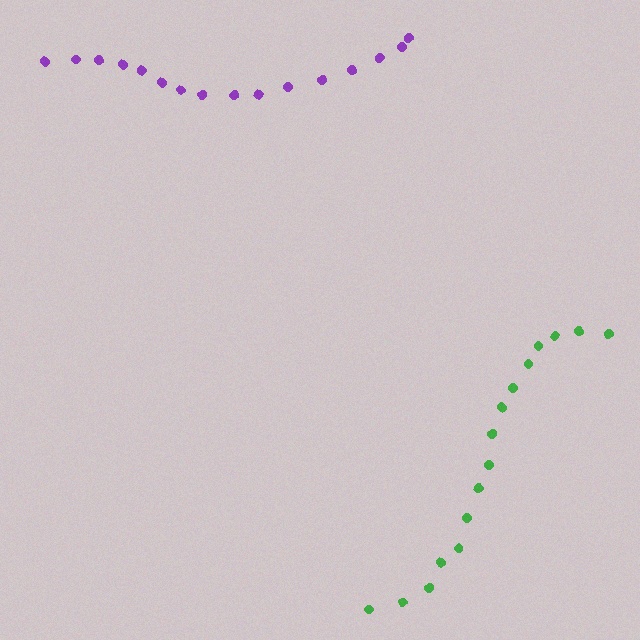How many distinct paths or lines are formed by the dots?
There are 2 distinct paths.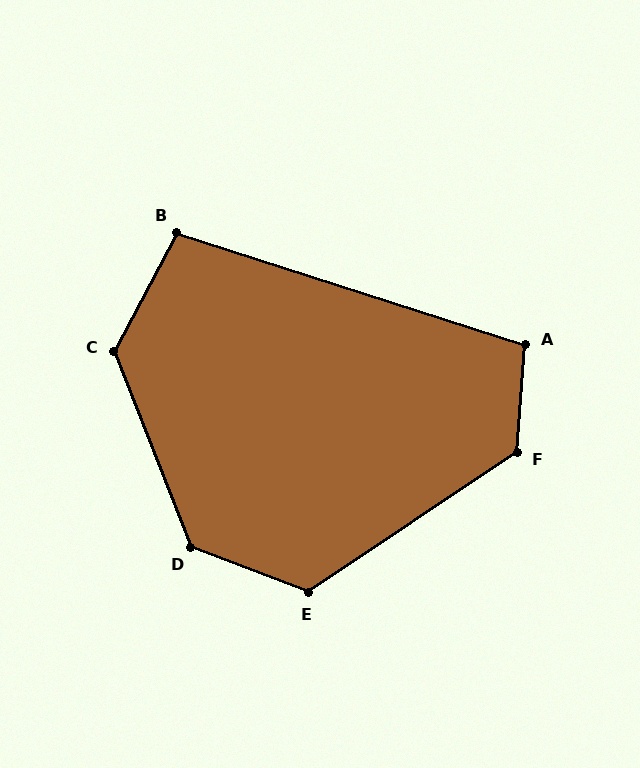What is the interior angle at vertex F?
Approximately 128 degrees (obtuse).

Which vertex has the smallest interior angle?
B, at approximately 100 degrees.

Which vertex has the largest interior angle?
D, at approximately 132 degrees.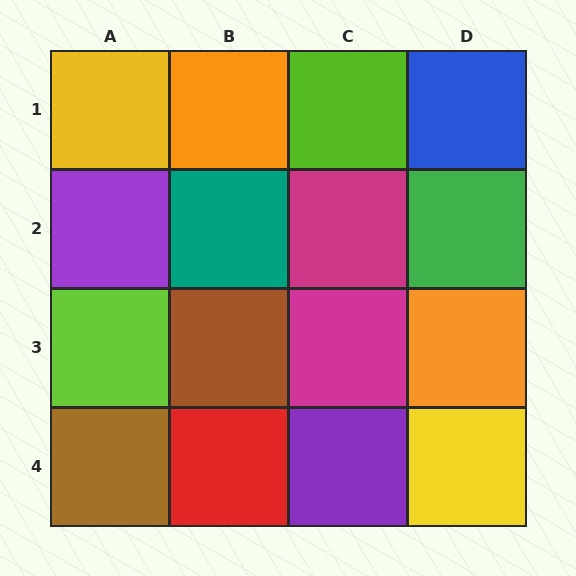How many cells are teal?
1 cell is teal.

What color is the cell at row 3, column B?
Brown.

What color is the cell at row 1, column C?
Lime.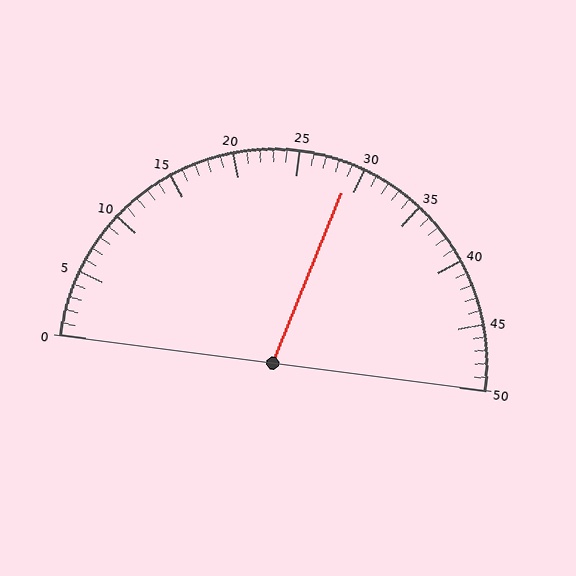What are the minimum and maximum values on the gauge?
The gauge ranges from 0 to 50.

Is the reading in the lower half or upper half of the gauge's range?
The reading is in the upper half of the range (0 to 50).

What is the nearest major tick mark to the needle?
The nearest major tick mark is 30.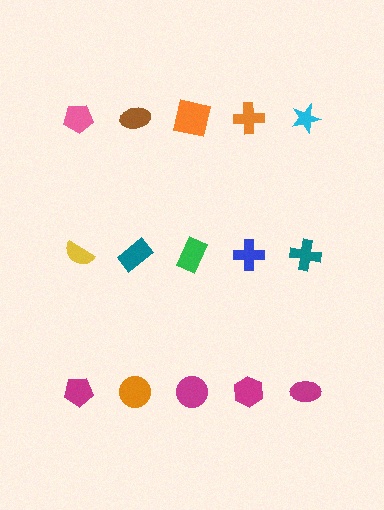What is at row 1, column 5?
A cyan star.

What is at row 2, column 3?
A green rectangle.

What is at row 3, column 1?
A magenta pentagon.